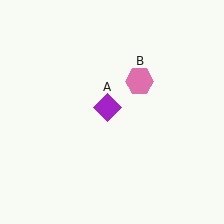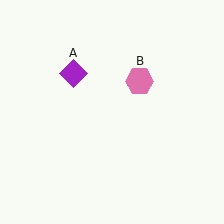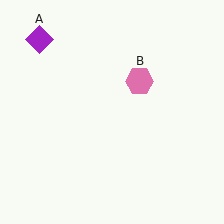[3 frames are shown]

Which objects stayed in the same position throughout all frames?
Pink hexagon (object B) remained stationary.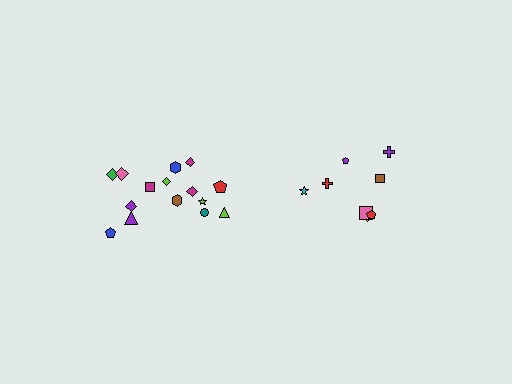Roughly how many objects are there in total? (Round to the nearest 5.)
Roughly 25 objects in total.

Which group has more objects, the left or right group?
The left group.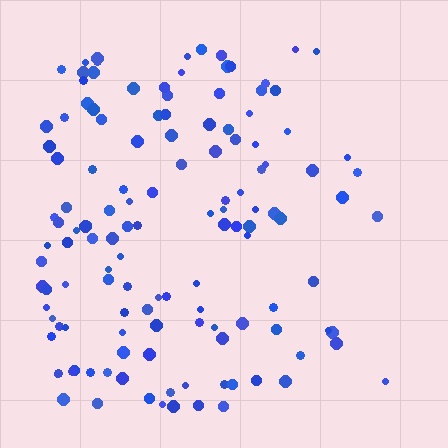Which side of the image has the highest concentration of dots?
The left.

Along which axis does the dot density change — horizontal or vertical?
Horizontal.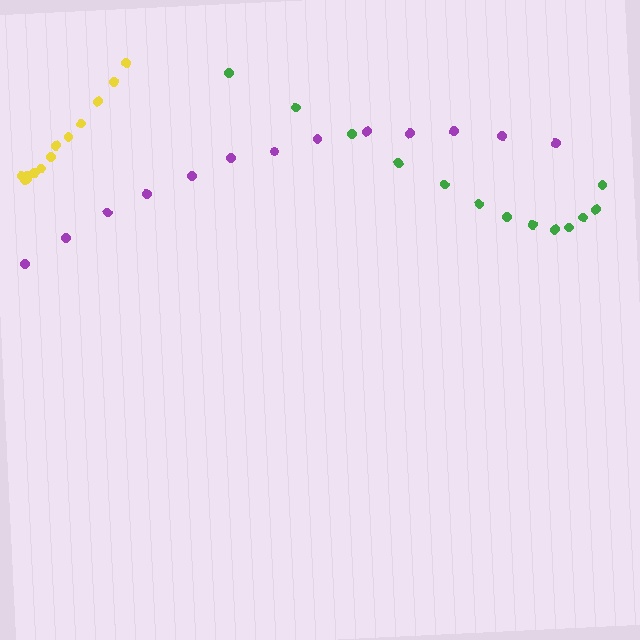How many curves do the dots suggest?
There are 3 distinct paths.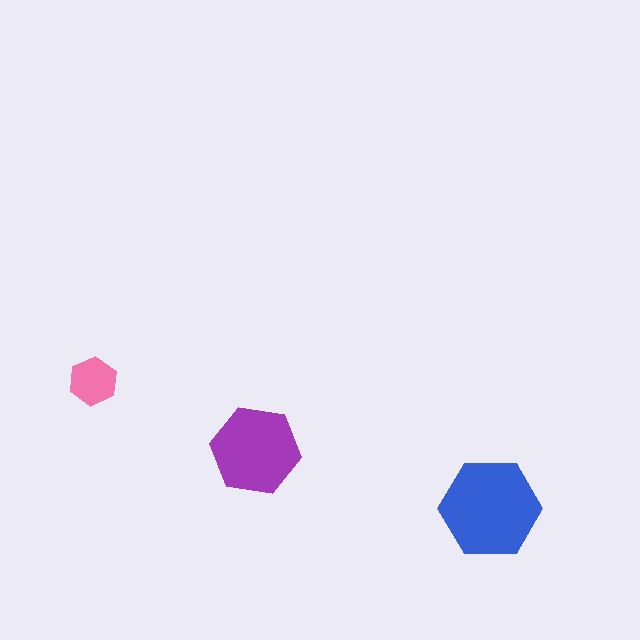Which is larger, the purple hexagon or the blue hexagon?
The blue one.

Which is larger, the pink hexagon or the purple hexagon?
The purple one.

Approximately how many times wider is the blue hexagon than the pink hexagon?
About 2 times wider.